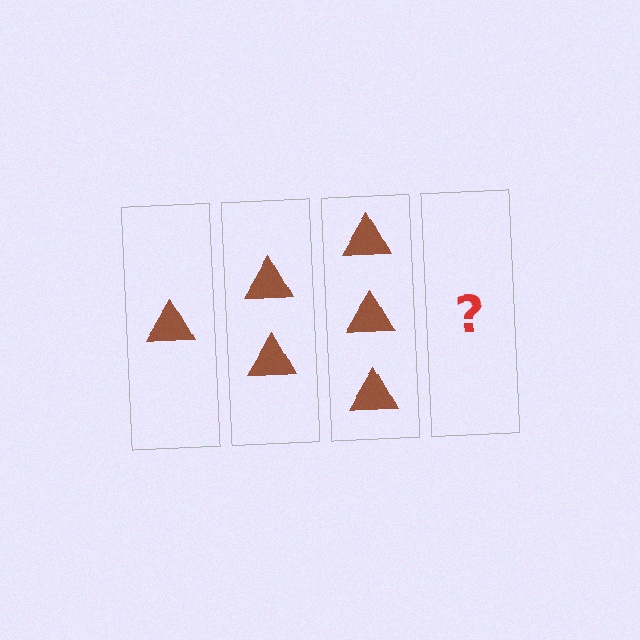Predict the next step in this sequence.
The next step is 4 triangles.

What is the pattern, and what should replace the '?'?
The pattern is that each step adds one more triangle. The '?' should be 4 triangles.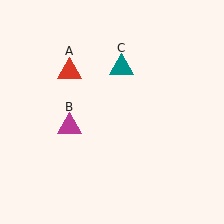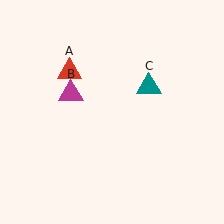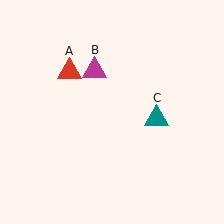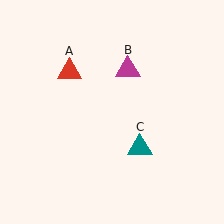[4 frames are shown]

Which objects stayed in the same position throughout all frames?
Red triangle (object A) remained stationary.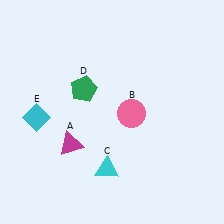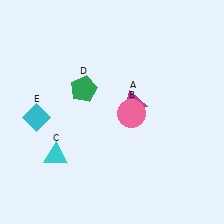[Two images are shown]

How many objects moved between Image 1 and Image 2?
2 objects moved between the two images.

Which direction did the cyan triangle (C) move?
The cyan triangle (C) moved left.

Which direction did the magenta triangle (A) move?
The magenta triangle (A) moved right.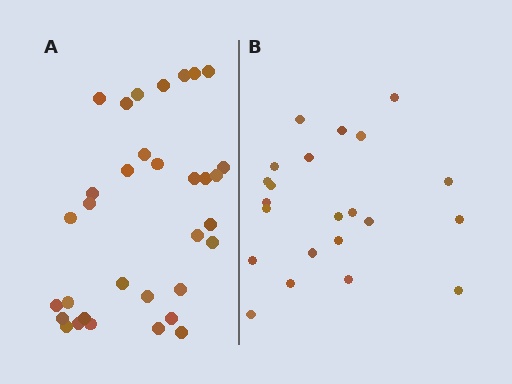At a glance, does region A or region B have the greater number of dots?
Region A (the left region) has more dots.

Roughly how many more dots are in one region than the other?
Region A has roughly 12 or so more dots than region B.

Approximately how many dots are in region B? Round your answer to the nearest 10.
About 20 dots. (The exact count is 22, which rounds to 20.)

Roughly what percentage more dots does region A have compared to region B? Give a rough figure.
About 50% more.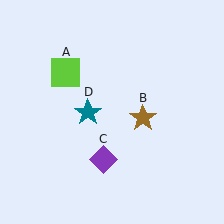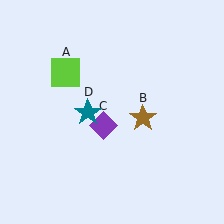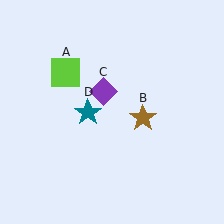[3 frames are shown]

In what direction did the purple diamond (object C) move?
The purple diamond (object C) moved up.